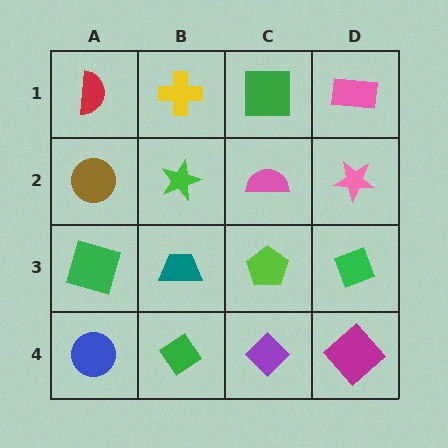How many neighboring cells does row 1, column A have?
2.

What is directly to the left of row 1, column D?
A green square.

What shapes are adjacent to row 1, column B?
A green star (row 2, column B), a red semicircle (row 1, column A), a green square (row 1, column C).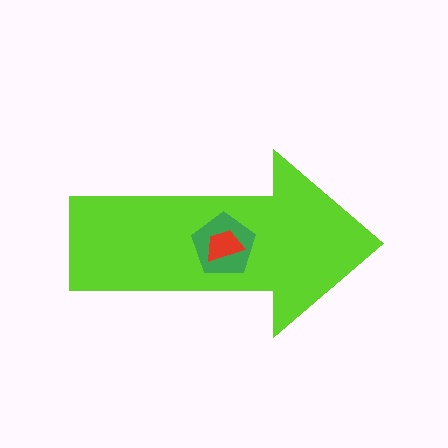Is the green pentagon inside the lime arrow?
Yes.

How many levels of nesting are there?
3.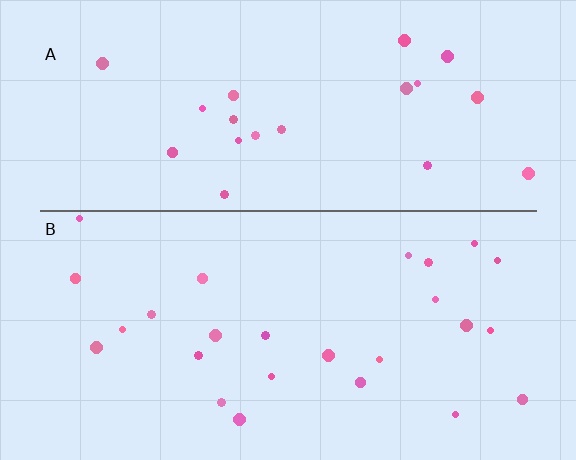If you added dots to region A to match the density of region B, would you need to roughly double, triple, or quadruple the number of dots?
Approximately double.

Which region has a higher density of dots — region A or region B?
B (the bottom).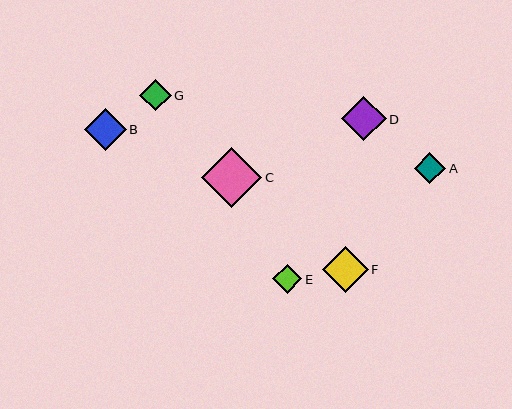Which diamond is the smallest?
Diamond E is the smallest with a size of approximately 29 pixels.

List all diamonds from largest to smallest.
From largest to smallest: C, F, D, B, A, G, E.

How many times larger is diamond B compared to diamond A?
Diamond B is approximately 1.3 times the size of diamond A.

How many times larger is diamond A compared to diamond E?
Diamond A is approximately 1.1 times the size of diamond E.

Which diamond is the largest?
Diamond C is the largest with a size of approximately 60 pixels.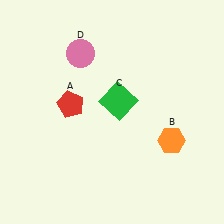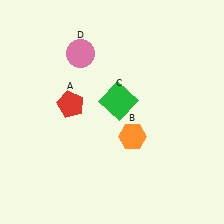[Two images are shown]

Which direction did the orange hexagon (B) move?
The orange hexagon (B) moved left.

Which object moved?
The orange hexagon (B) moved left.